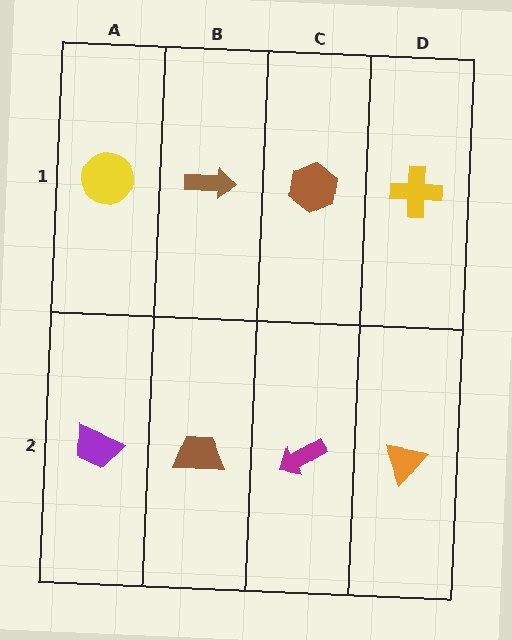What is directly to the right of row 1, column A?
A brown arrow.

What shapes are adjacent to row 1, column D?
An orange triangle (row 2, column D), a brown hexagon (row 1, column C).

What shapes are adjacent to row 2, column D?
A yellow cross (row 1, column D), a magenta arrow (row 2, column C).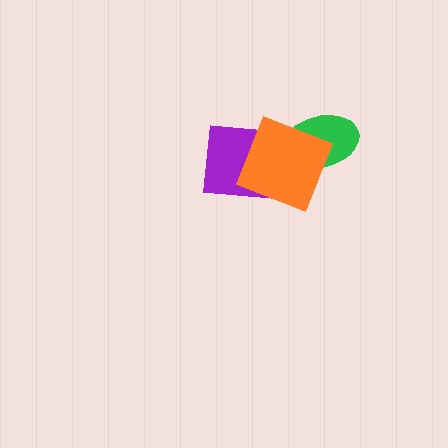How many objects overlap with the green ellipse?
1 object overlaps with the green ellipse.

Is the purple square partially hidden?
Yes, it is partially covered by another shape.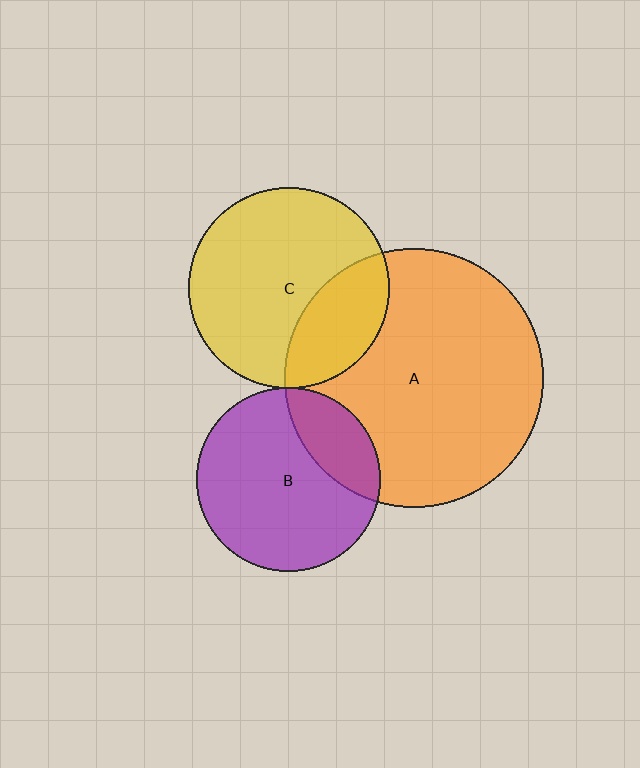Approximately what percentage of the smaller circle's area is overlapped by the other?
Approximately 25%.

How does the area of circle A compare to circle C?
Approximately 1.7 times.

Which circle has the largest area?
Circle A (orange).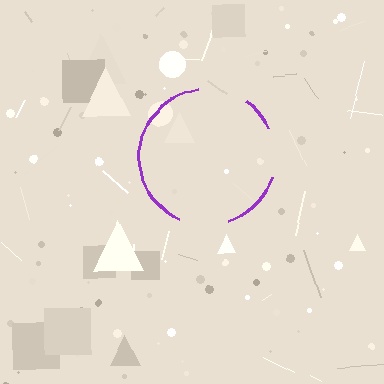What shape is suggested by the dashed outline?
The dashed outline suggests a circle.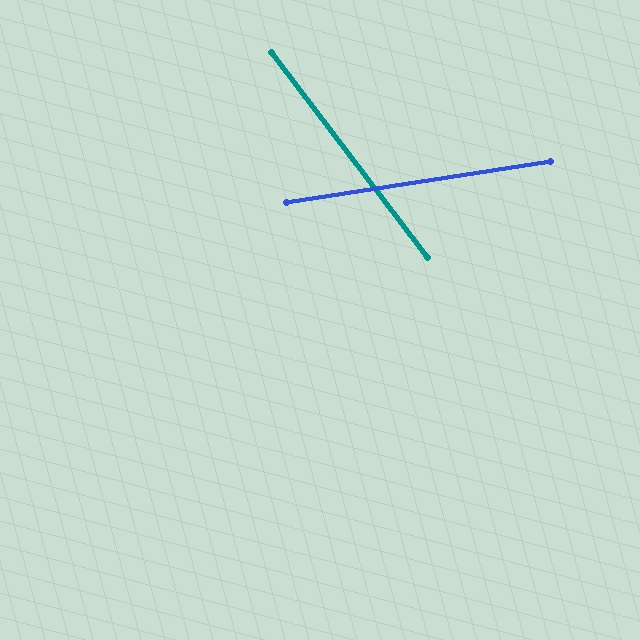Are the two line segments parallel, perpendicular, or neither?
Neither parallel nor perpendicular — they differ by about 62°.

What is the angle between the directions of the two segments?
Approximately 62 degrees.